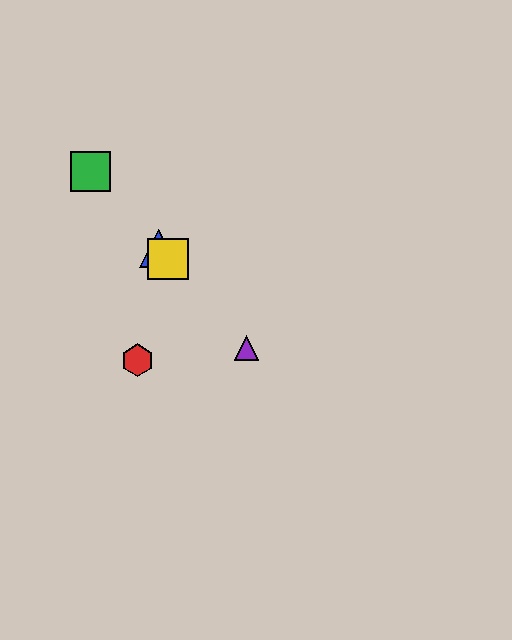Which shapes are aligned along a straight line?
The blue triangle, the green square, the yellow square, the purple triangle are aligned along a straight line.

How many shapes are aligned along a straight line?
4 shapes (the blue triangle, the green square, the yellow square, the purple triangle) are aligned along a straight line.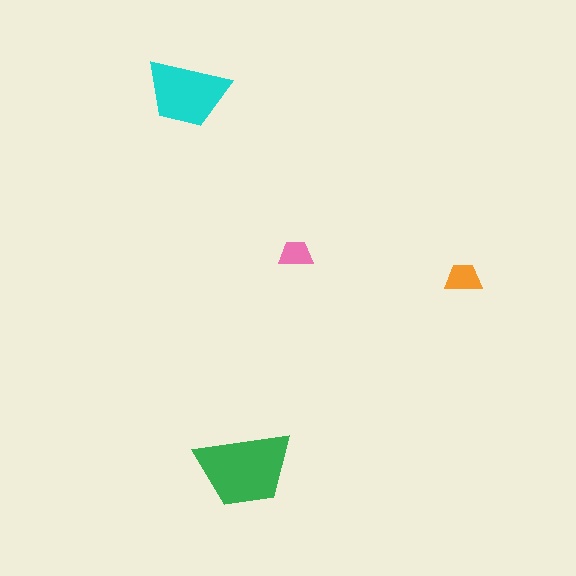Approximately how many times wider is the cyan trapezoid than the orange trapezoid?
About 2 times wider.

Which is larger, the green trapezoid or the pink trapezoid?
The green one.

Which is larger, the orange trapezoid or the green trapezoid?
The green one.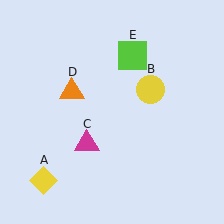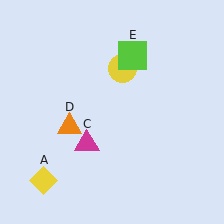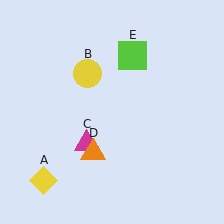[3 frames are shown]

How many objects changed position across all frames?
2 objects changed position: yellow circle (object B), orange triangle (object D).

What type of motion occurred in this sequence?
The yellow circle (object B), orange triangle (object D) rotated counterclockwise around the center of the scene.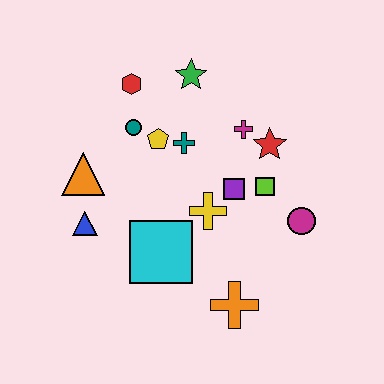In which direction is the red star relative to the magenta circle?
The red star is above the magenta circle.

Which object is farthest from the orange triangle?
The magenta circle is farthest from the orange triangle.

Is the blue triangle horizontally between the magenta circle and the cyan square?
No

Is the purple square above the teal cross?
No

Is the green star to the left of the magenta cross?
Yes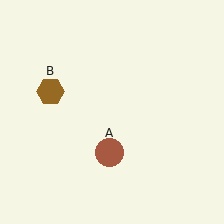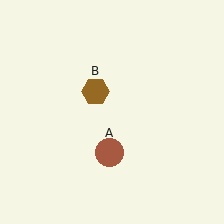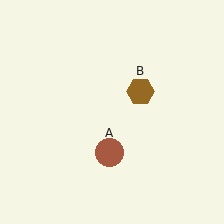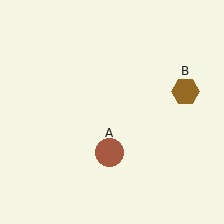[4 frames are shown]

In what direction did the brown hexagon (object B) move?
The brown hexagon (object B) moved right.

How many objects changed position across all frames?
1 object changed position: brown hexagon (object B).